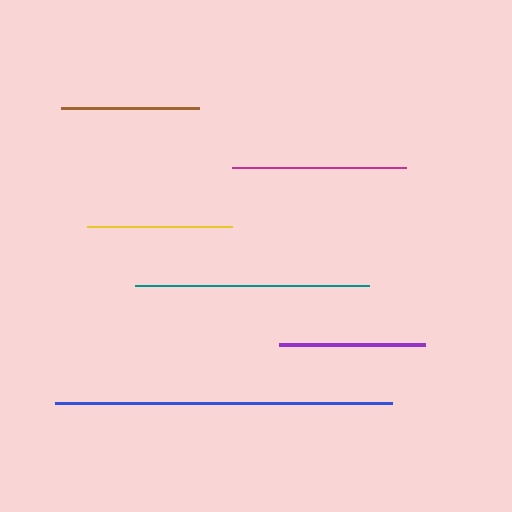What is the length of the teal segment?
The teal segment is approximately 234 pixels long.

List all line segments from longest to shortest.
From longest to shortest: blue, teal, magenta, purple, yellow, brown.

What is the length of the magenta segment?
The magenta segment is approximately 173 pixels long.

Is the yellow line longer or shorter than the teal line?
The teal line is longer than the yellow line.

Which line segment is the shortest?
The brown line is the shortest at approximately 139 pixels.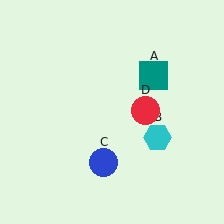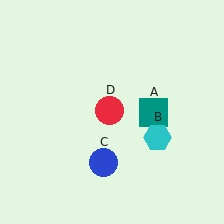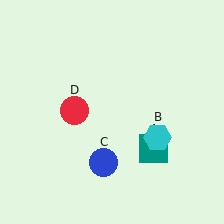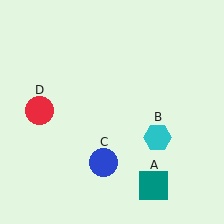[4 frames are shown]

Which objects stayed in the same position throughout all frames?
Cyan hexagon (object B) and blue circle (object C) remained stationary.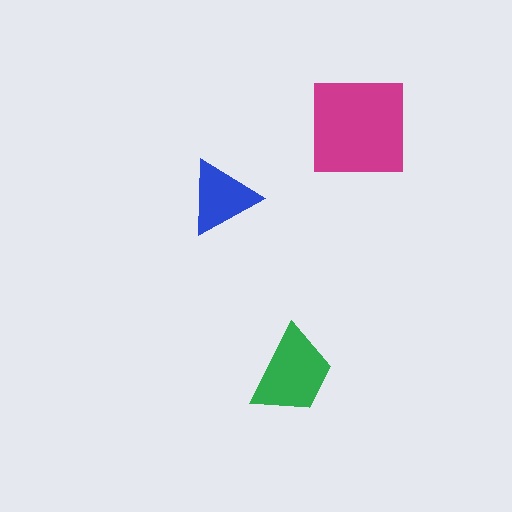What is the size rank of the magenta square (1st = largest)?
1st.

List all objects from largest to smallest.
The magenta square, the green trapezoid, the blue triangle.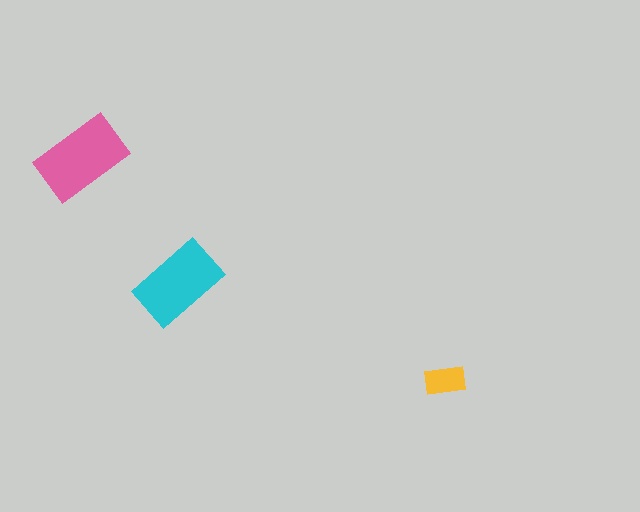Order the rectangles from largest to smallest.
the pink one, the cyan one, the yellow one.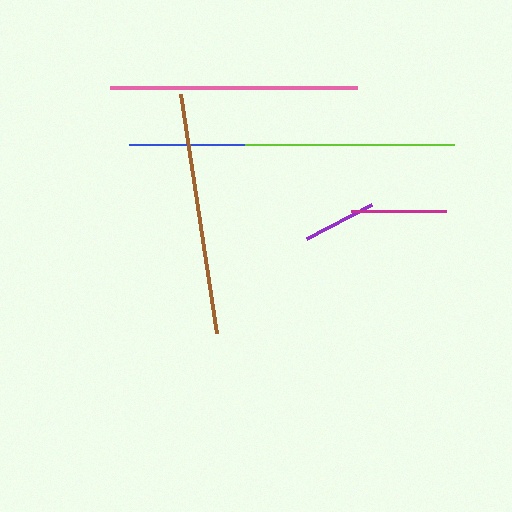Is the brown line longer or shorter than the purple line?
The brown line is longer than the purple line.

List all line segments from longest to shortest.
From longest to shortest: lime, pink, brown, blue, magenta, purple.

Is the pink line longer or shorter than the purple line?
The pink line is longer than the purple line.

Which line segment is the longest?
The lime line is the longest at approximately 277 pixels.